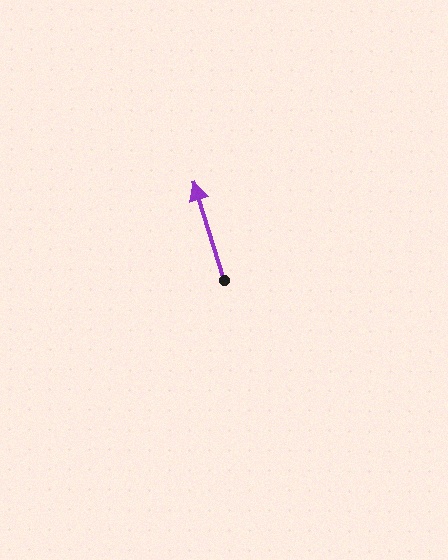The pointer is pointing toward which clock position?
Roughly 11 o'clock.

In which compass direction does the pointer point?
North.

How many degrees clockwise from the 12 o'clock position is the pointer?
Approximately 343 degrees.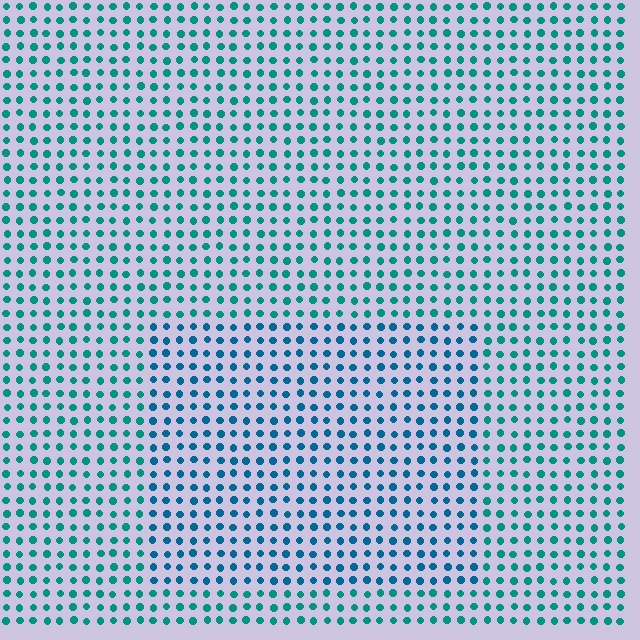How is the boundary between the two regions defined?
The boundary is defined purely by a slight shift in hue (about 26 degrees). Spacing, size, and orientation are identical on both sides.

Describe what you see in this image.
The image is filled with small teal elements in a uniform arrangement. A rectangle-shaped region is visible where the elements are tinted to a slightly different hue, forming a subtle color boundary.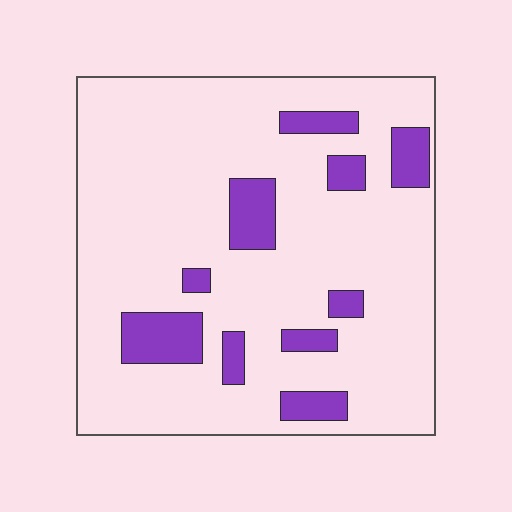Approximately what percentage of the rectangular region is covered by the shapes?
Approximately 15%.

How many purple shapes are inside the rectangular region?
10.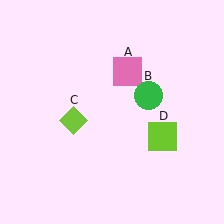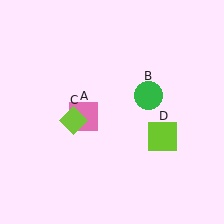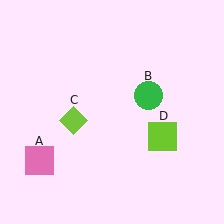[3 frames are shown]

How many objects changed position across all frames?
1 object changed position: pink square (object A).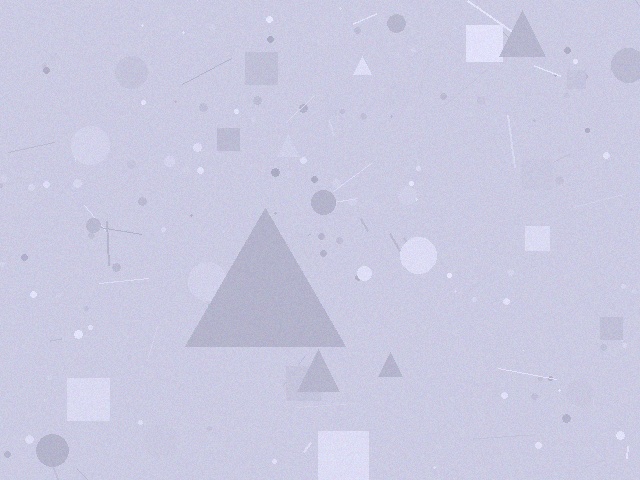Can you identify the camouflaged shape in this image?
The camouflaged shape is a triangle.